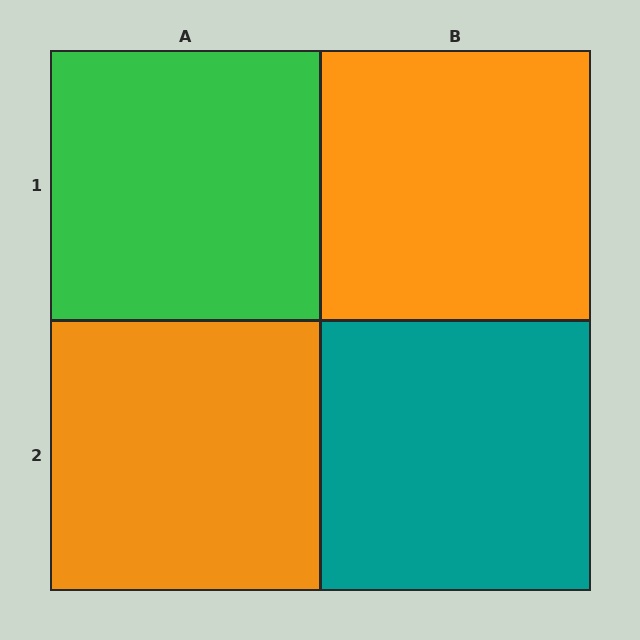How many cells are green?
1 cell is green.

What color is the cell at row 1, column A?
Green.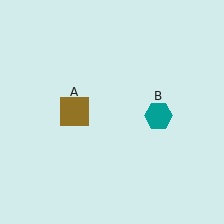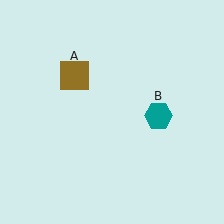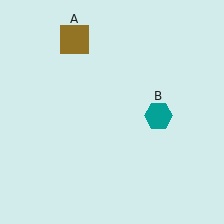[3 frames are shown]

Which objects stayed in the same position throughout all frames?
Teal hexagon (object B) remained stationary.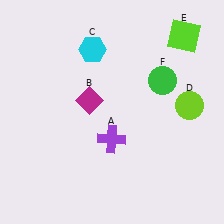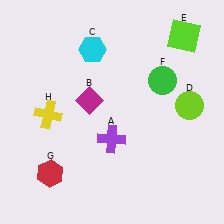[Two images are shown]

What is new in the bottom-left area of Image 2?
A yellow cross (H) was added in the bottom-left area of Image 2.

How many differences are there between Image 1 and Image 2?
There are 2 differences between the two images.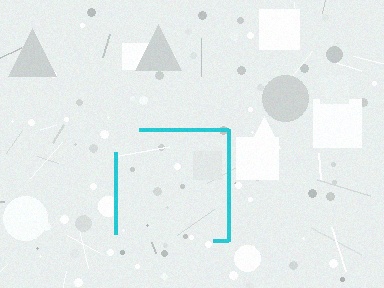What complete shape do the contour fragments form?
The contour fragments form a square.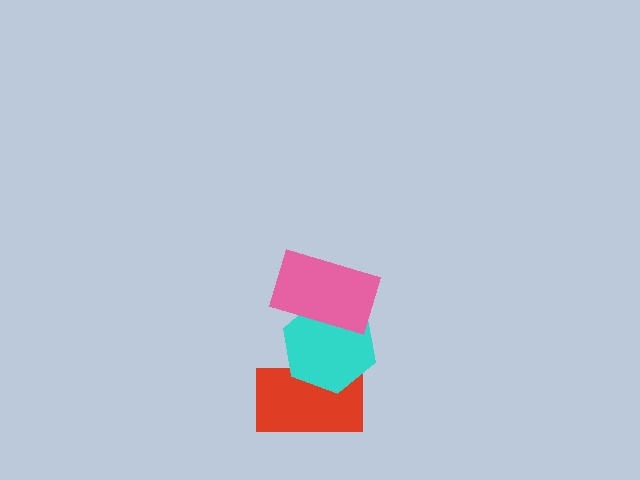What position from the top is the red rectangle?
The red rectangle is 3rd from the top.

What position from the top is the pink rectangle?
The pink rectangle is 1st from the top.